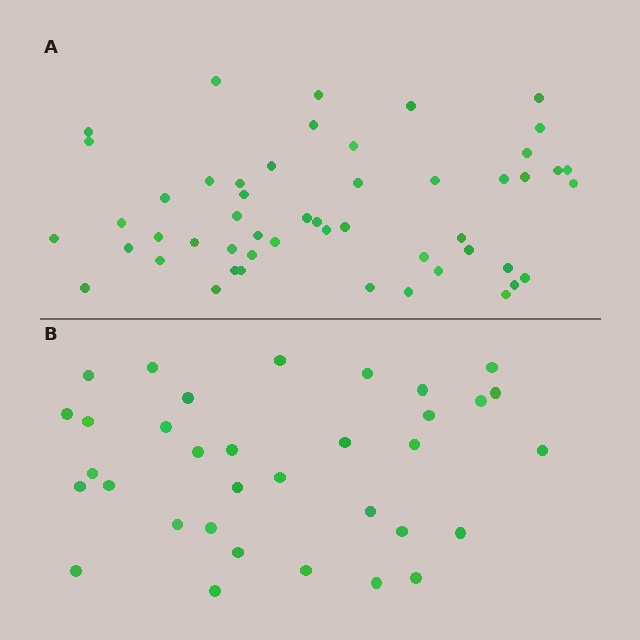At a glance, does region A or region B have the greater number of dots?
Region A (the top region) has more dots.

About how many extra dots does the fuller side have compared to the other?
Region A has approximately 15 more dots than region B.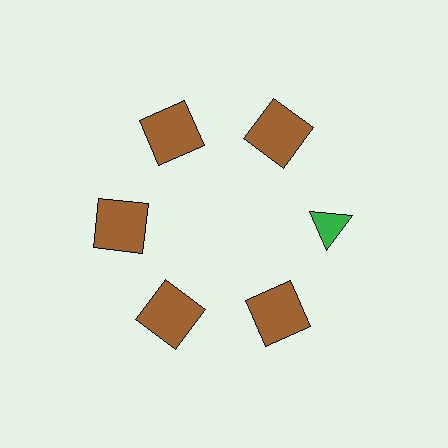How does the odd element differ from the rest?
It differs in both color (green instead of brown) and shape (triangle instead of square).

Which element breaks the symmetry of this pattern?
The green triangle at roughly the 3 o'clock position breaks the symmetry. All other shapes are brown squares.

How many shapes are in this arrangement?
There are 6 shapes arranged in a ring pattern.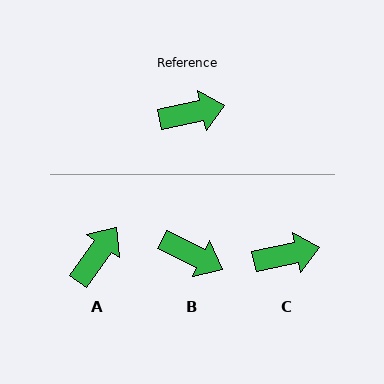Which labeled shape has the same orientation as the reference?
C.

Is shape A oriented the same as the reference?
No, it is off by about 43 degrees.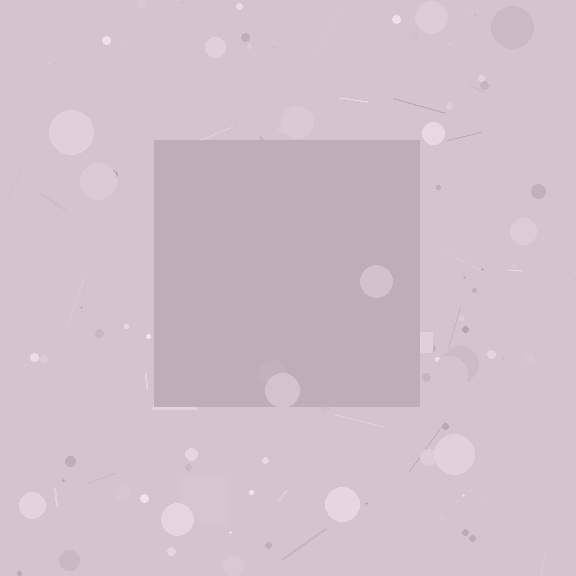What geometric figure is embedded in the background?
A square is embedded in the background.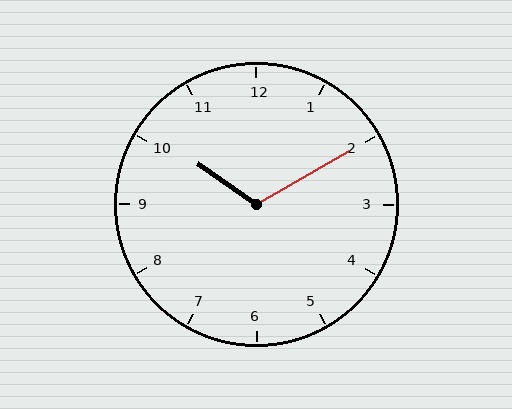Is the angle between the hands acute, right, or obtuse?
It is obtuse.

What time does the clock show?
10:10.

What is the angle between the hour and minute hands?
Approximately 115 degrees.